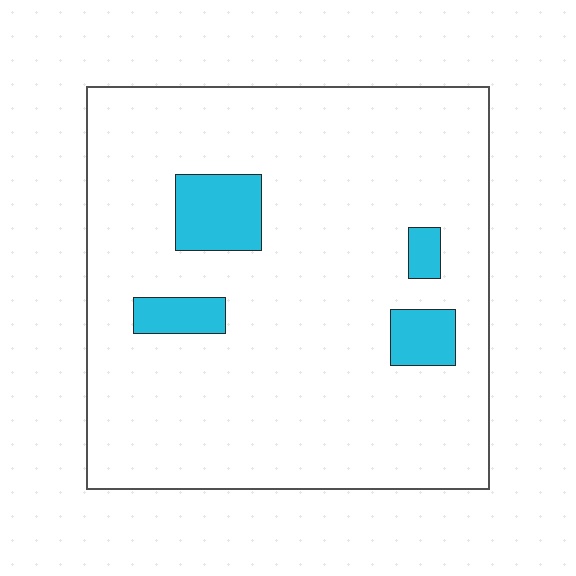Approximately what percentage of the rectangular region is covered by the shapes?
Approximately 10%.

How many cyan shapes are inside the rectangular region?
4.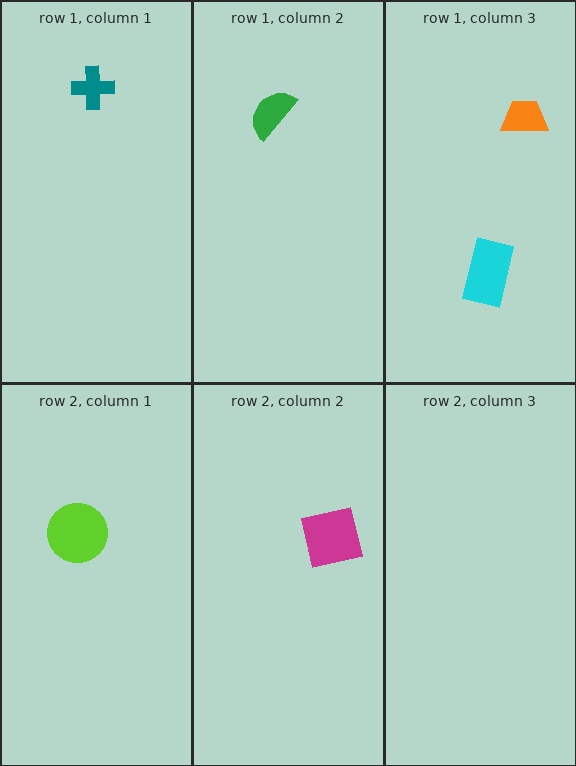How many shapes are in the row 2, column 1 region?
1.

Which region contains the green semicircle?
The row 1, column 2 region.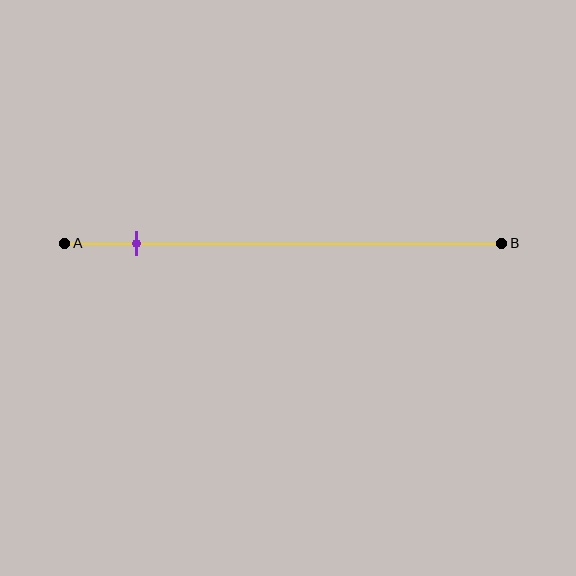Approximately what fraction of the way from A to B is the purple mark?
The purple mark is approximately 15% of the way from A to B.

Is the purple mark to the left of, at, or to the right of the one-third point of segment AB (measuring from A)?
The purple mark is to the left of the one-third point of segment AB.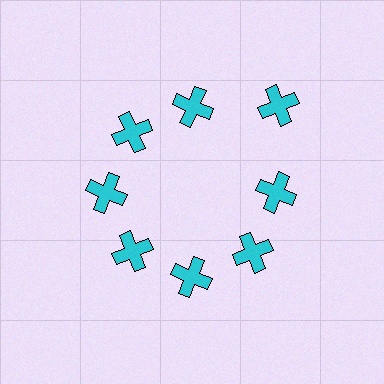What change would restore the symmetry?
The symmetry would be restored by moving it inward, back onto the ring so that all 8 crosses sit at equal angles and equal distance from the center.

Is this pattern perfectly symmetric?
No. The 8 cyan crosses are arranged in a ring, but one element near the 2 o'clock position is pushed outward from the center, breaking the 8-fold rotational symmetry.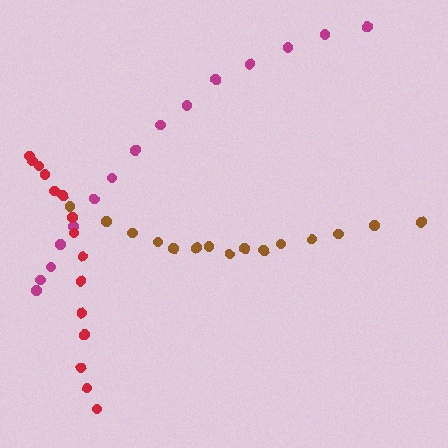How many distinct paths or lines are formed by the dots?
There are 3 distinct paths.